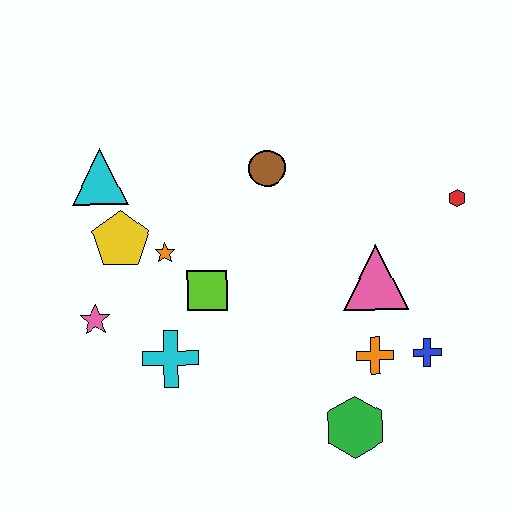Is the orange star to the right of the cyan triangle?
Yes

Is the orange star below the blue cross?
No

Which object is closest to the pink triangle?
The orange cross is closest to the pink triangle.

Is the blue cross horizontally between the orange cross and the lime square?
No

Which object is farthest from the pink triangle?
The cyan triangle is farthest from the pink triangle.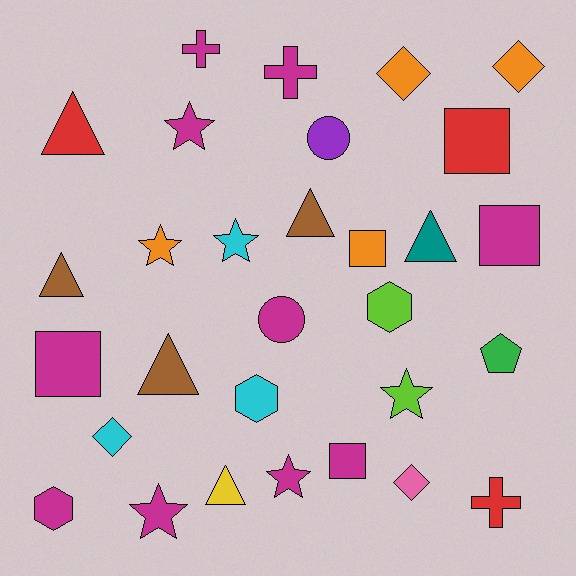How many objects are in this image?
There are 30 objects.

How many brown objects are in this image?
There are 3 brown objects.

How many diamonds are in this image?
There are 4 diamonds.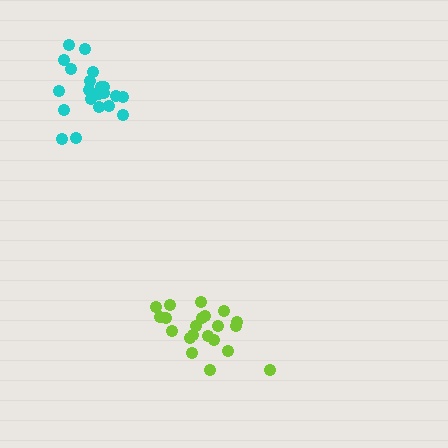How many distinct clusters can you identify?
There are 2 distinct clusters.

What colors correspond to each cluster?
The clusters are colored: cyan, lime.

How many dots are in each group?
Group 1: 21 dots, Group 2: 21 dots (42 total).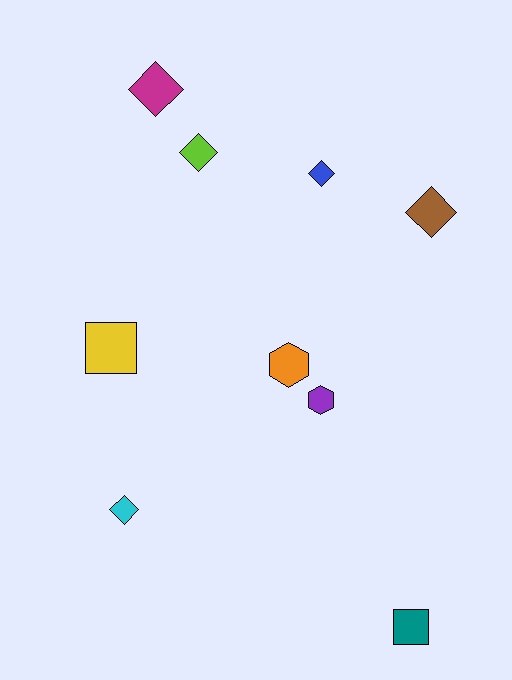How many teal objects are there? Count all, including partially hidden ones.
There is 1 teal object.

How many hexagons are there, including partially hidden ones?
There are 2 hexagons.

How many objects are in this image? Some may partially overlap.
There are 9 objects.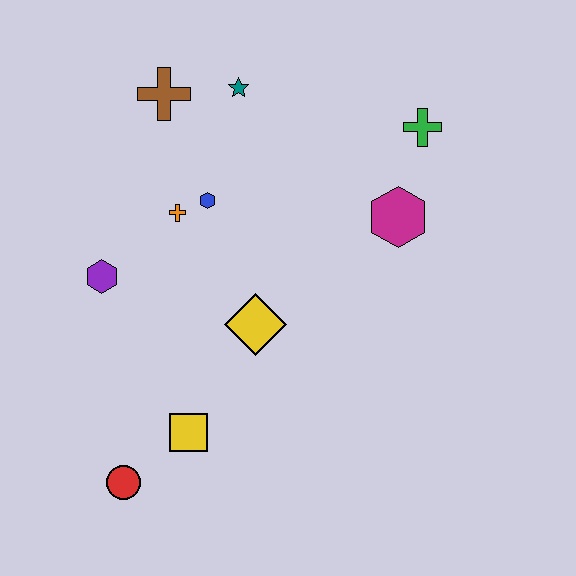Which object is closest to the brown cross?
The teal star is closest to the brown cross.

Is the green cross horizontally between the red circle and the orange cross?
No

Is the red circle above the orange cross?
No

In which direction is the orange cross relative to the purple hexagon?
The orange cross is to the right of the purple hexagon.